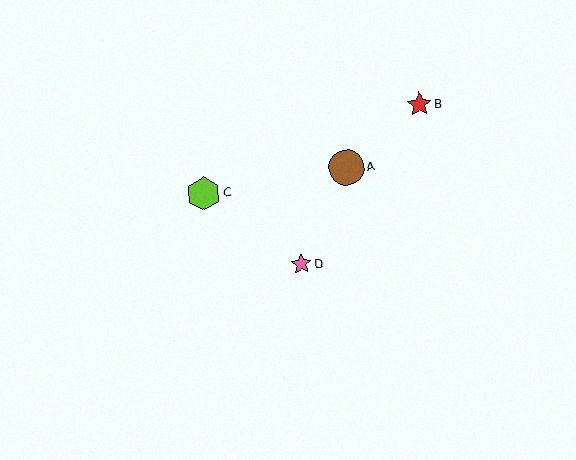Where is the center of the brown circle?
The center of the brown circle is at (346, 168).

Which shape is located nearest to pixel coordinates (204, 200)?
The lime hexagon (labeled C) at (204, 194) is nearest to that location.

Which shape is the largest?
The brown circle (labeled A) is the largest.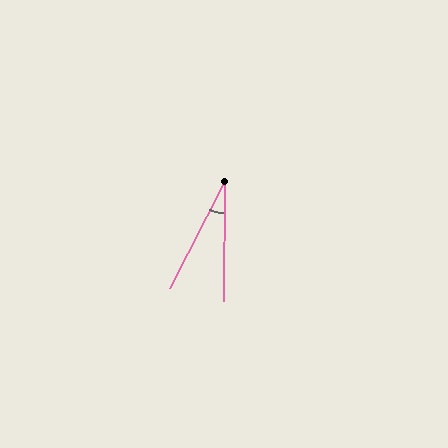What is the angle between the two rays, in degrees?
Approximately 27 degrees.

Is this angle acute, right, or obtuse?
It is acute.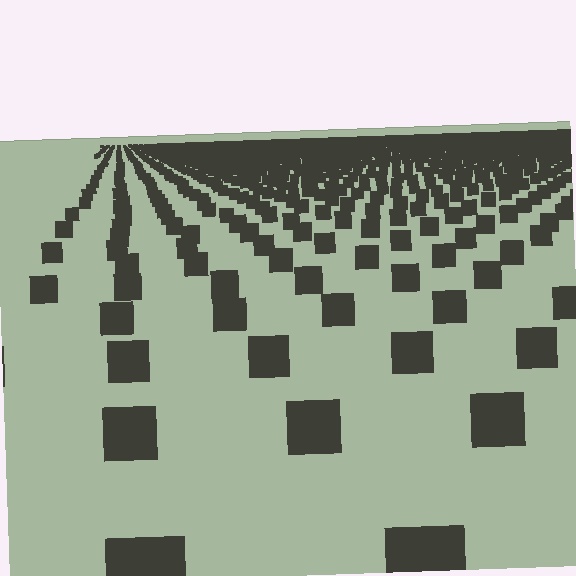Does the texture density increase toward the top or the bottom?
Density increases toward the top.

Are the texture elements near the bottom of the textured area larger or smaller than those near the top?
Larger. Near the bottom, elements are closer to the viewer and appear at a bigger on-screen size.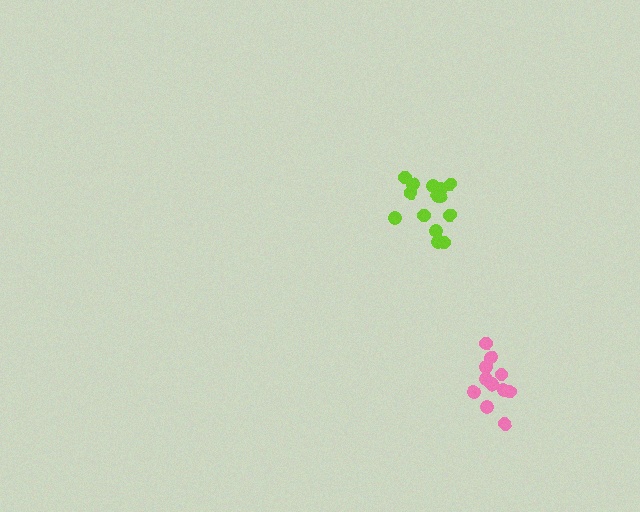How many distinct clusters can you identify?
There are 2 distinct clusters.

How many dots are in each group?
Group 1: 14 dots, Group 2: 11 dots (25 total).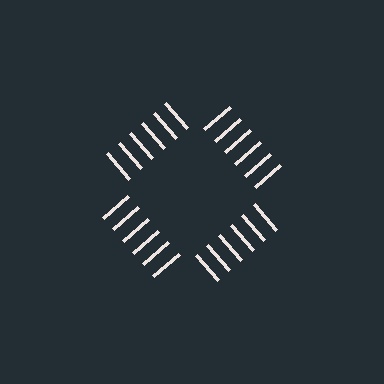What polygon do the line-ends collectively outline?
An illusory square — the line segments terminate on its edges but no continuous stroke is drawn.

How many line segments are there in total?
24 — 6 along each of the 4 edges.